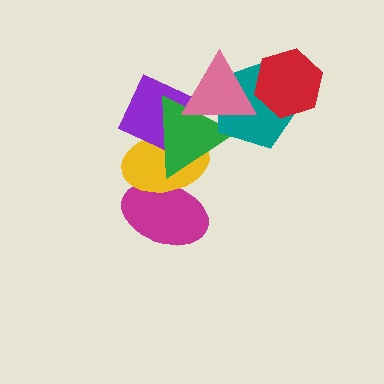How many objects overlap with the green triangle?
5 objects overlap with the green triangle.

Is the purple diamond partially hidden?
Yes, it is partially covered by another shape.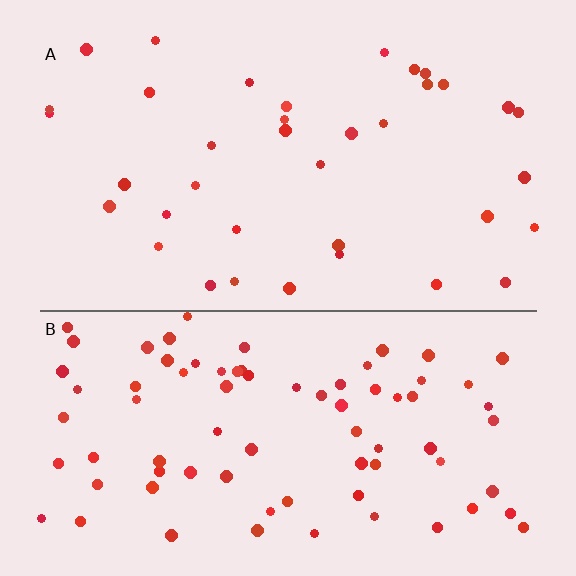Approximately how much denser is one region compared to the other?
Approximately 2.1× — region B over region A.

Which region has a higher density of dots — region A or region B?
B (the bottom).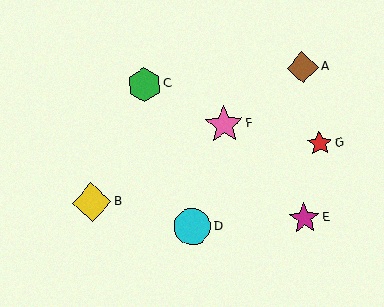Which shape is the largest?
The yellow diamond (labeled B) is the largest.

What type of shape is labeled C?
Shape C is a green hexagon.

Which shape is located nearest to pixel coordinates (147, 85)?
The green hexagon (labeled C) at (144, 85) is nearest to that location.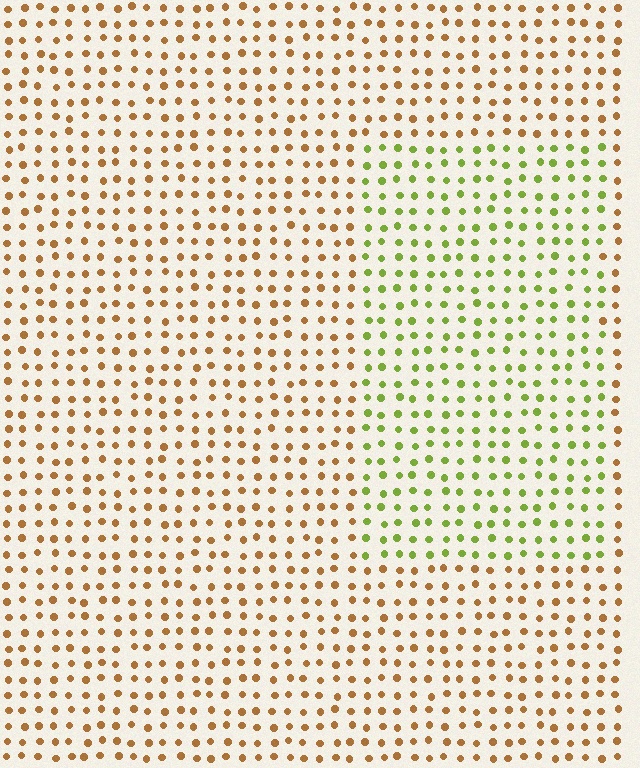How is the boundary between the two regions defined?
The boundary is defined purely by a slight shift in hue (about 56 degrees). Spacing, size, and orientation are identical on both sides.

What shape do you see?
I see a rectangle.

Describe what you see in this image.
The image is filled with small brown elements in a uniform arrangement. A rectangle-shaped region is visible where the elements are tinted to a slightly different hue, forming a subtle color boundary.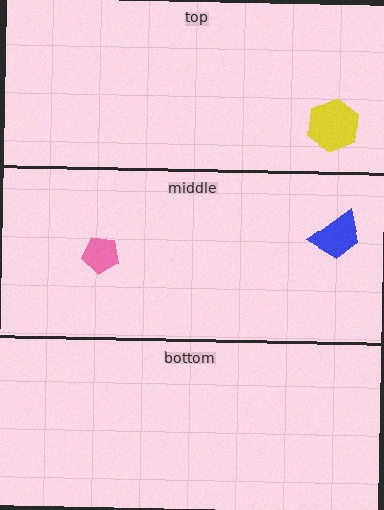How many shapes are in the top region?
1.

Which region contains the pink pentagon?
The middle region.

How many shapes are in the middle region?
2.